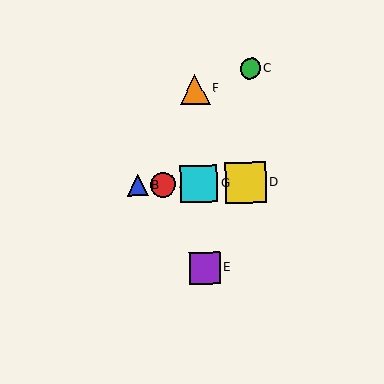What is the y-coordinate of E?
Object E is at y≈268.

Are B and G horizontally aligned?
Yes, both are at y≈185.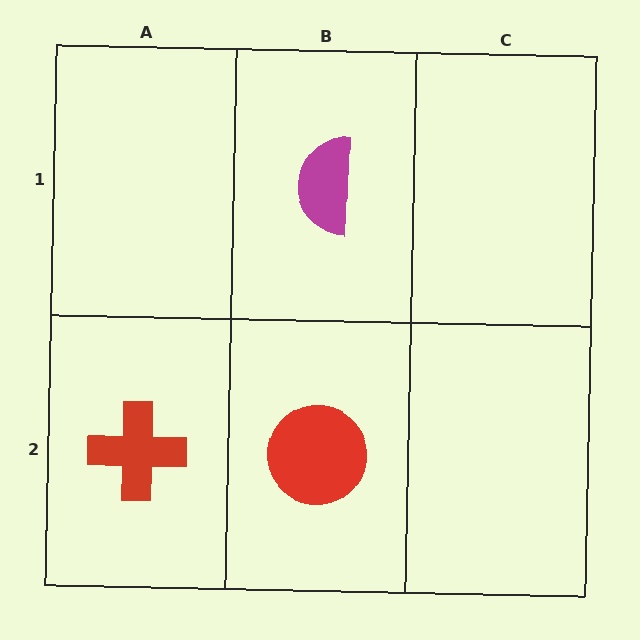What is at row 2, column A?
A red cross.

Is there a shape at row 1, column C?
No, that cell is empty.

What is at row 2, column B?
A red circle.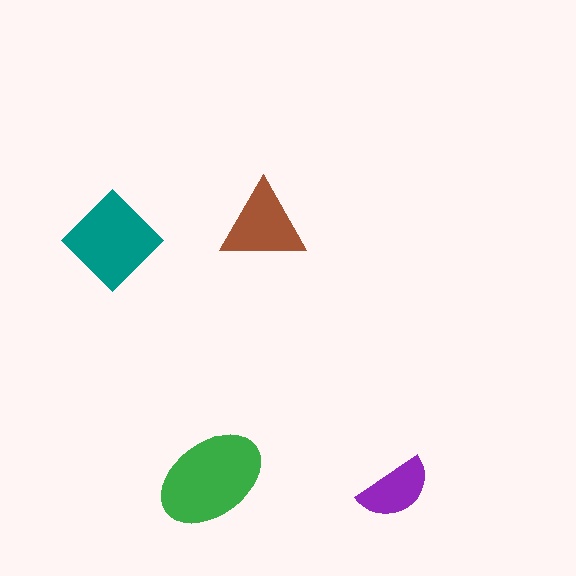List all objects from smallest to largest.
The purple semicircle, the brown triangle, the teal diamond, the green ellipse.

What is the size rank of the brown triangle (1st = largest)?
3rd.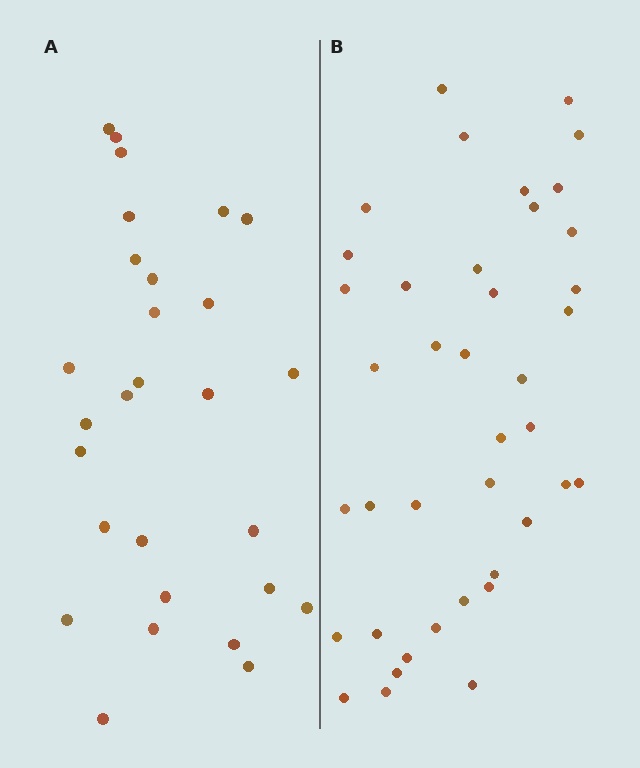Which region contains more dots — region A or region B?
Region B (the right region) has more dots.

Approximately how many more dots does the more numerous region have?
Region B has roughly 12 or so more dots than region A.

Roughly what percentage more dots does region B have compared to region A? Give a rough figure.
About 45% more.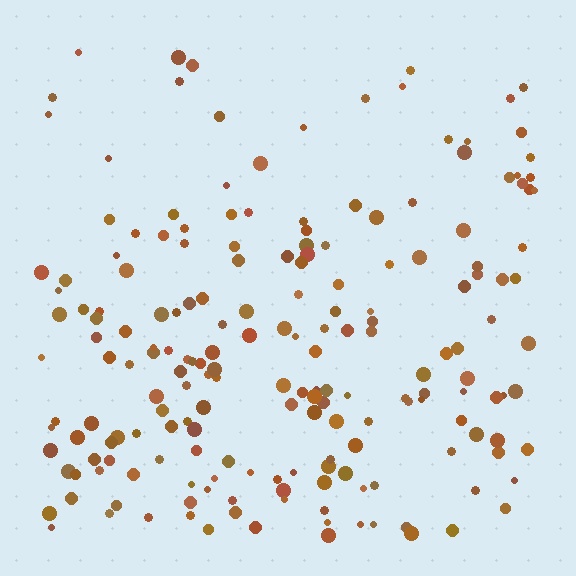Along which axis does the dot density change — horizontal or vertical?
Vertical.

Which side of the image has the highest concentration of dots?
The bottom.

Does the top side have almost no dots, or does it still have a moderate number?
Still a moderate number, just noticeably fewer than the bottom.